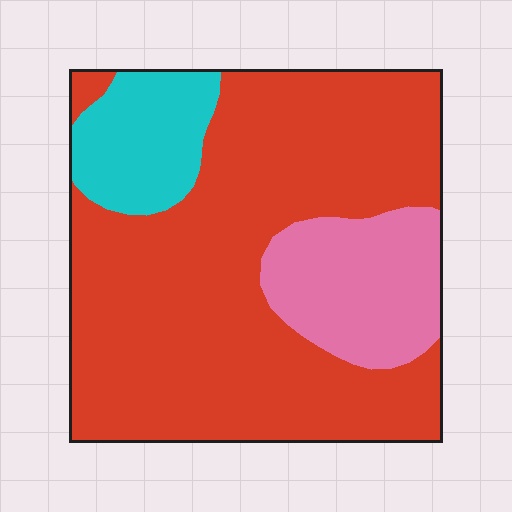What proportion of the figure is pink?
Pink covers 17% of the figure.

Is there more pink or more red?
Red.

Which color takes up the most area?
Red, at roughly 70%.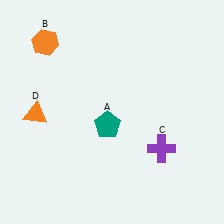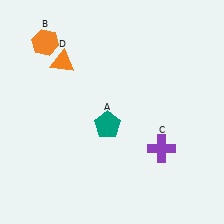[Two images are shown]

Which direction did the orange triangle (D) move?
The orange triangle (D) moved up.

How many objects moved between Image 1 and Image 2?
1 object moved between the two images.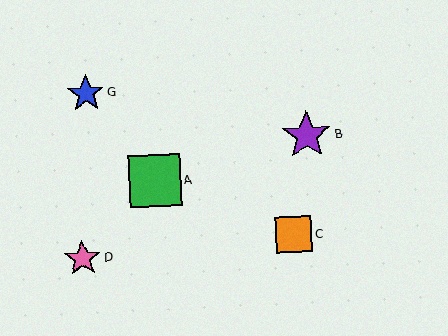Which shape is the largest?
The green square (labeled A) is the largest.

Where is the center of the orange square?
The center of the orange square is at (294, 235).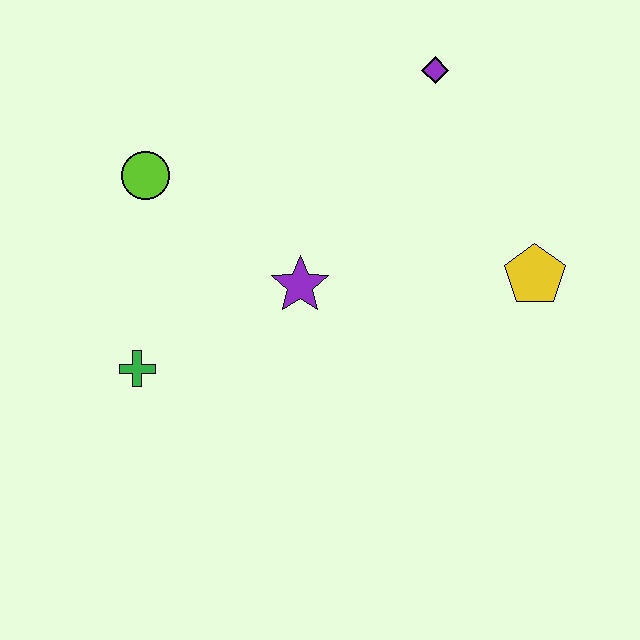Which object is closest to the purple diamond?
The yellow pentagon is closest to the purple diamond.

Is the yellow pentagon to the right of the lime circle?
Yes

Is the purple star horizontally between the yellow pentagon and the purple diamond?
No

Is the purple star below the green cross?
No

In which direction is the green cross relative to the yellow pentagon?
The green cross is to the left of the yellow pentagon.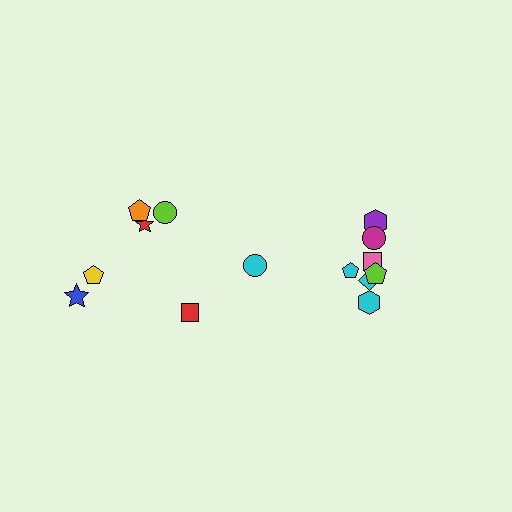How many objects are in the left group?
There are 6 objects.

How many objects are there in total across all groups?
There are 14 objects.